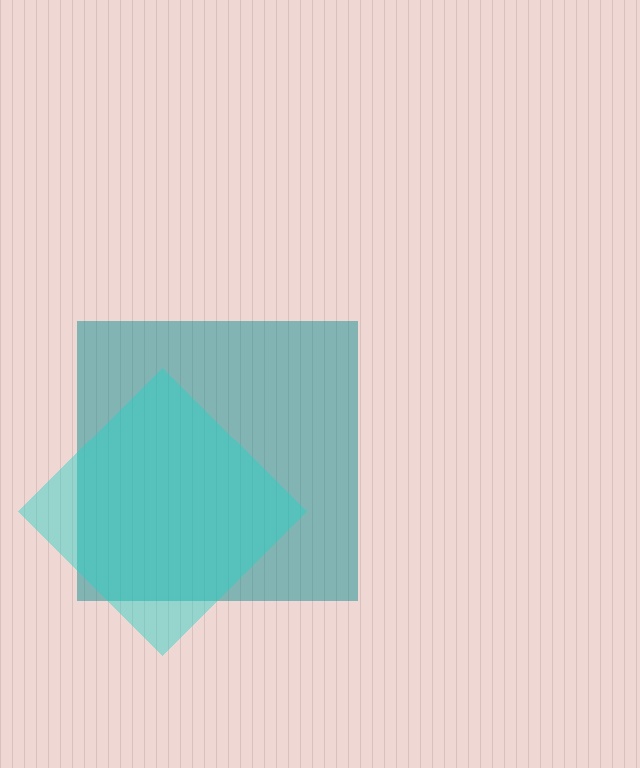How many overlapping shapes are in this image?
There are 2 overlapping shapes in the image.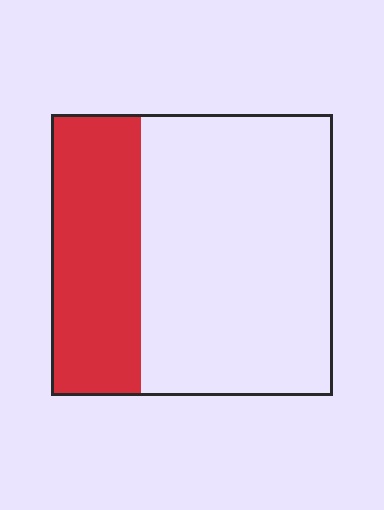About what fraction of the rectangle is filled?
About one third (1/3).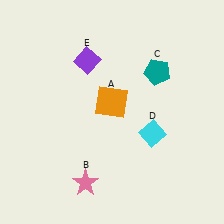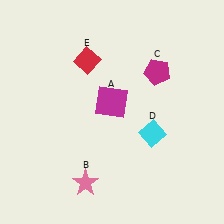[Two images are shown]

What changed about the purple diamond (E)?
In Image 1, E is purple. In Image 2, it changed to red.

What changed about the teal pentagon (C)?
In Image 1, C is teal. In Image 2, it changed to magenta.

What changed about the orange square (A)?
In Image 1, A is orange. In Image 2, it changed to magenta.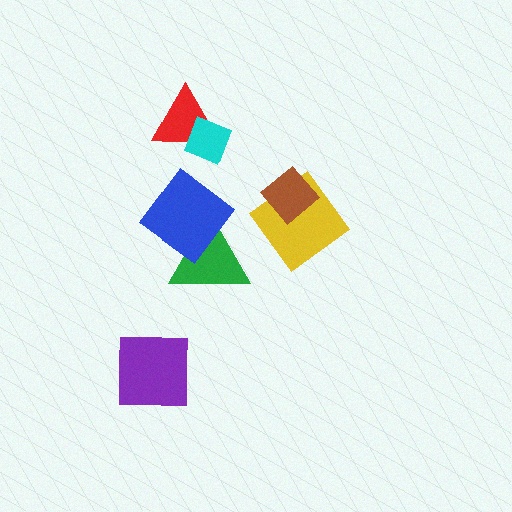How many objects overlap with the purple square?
0 objects overlap with the purple square.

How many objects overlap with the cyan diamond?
1 object overlaps with the cyan diamond.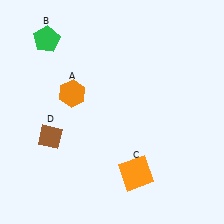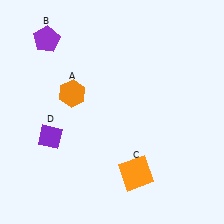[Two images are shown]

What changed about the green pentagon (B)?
In Image 1, B is green. In Image 2, it changed to purple.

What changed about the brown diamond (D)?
In Image 1, D is brown. In Image 2, it changed to purple.